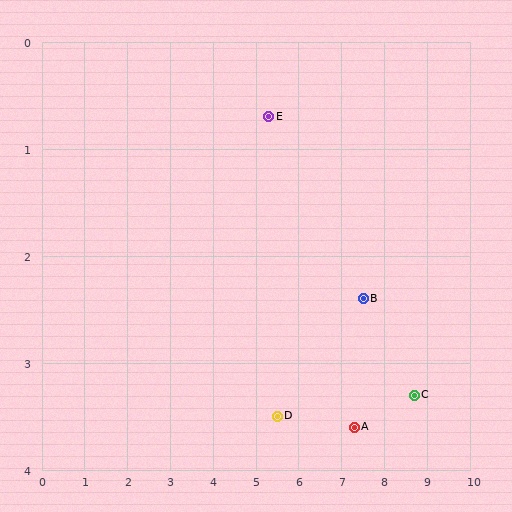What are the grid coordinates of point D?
Point D is at approximately (5.5, 3.5).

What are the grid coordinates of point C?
Point C is at approximately (8.7, 3.3).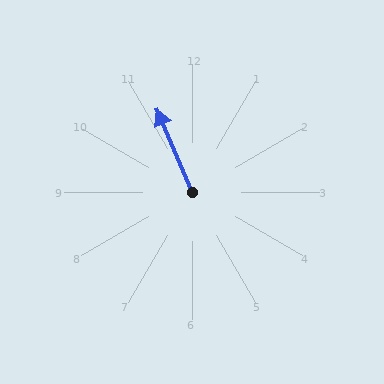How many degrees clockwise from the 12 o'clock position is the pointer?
Approximately 337 degrees.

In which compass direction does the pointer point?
Northwest.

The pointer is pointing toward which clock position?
Roughly 11 o'clock.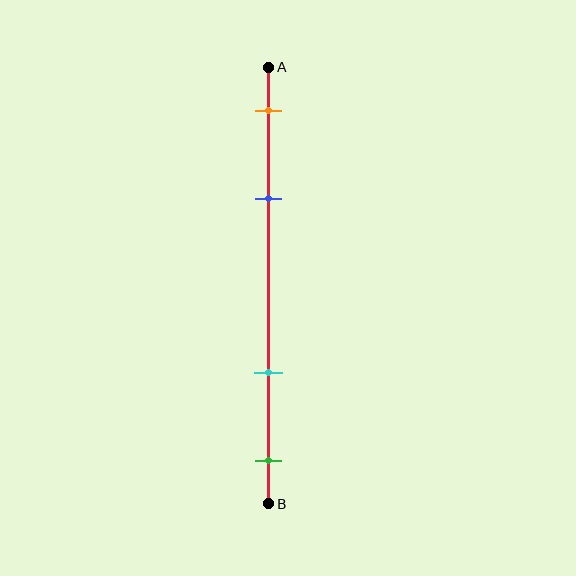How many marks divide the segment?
There are 4 marks dividing the segment.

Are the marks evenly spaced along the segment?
No, the marks are not evenly spaced.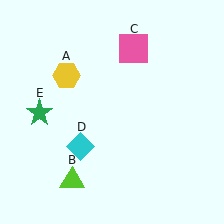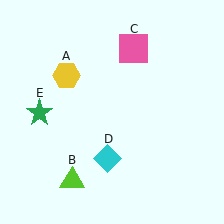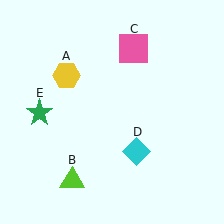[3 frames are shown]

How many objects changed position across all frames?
1 object changed position: cyan diamond (object D).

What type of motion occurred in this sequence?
The cyan diamond (object D) rotated counterclockwise around the center of the scene.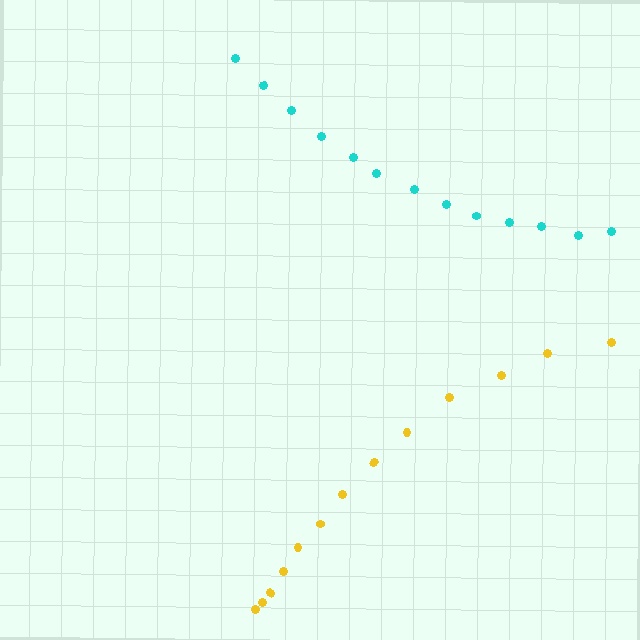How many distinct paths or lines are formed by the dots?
There are 2 distinct paths.